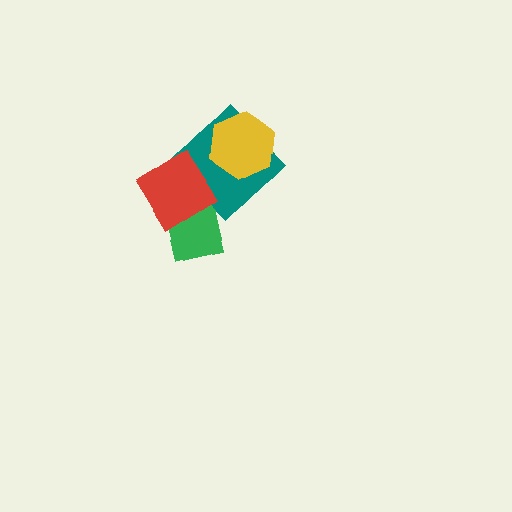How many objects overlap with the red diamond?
2 objects overlap with the red diamond.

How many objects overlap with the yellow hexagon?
1 object overlaps with the yellow hexagon.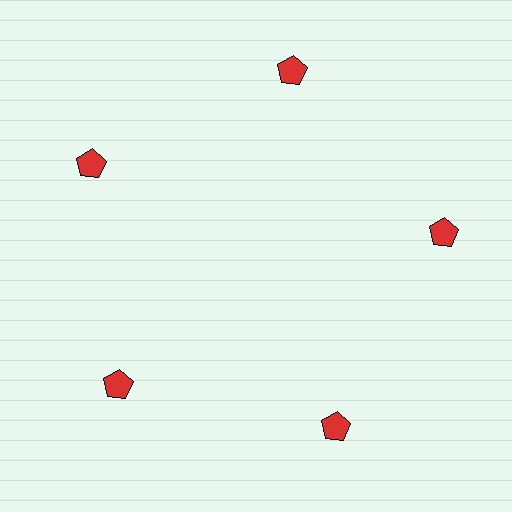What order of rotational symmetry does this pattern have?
This pattern has 5-fold rotational symmetry.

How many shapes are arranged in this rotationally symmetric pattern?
There are 5 shapes, arranged in 5 groups of 1.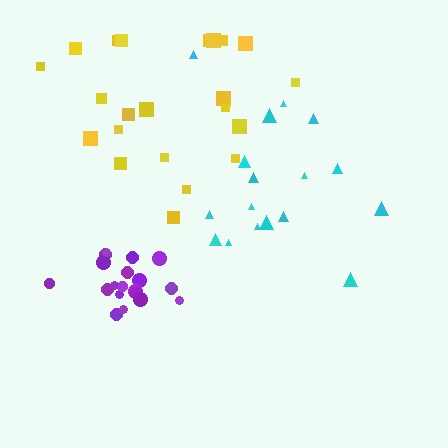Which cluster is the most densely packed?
Purple.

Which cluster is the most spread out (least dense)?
Cyan.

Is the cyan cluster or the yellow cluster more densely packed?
Yellow.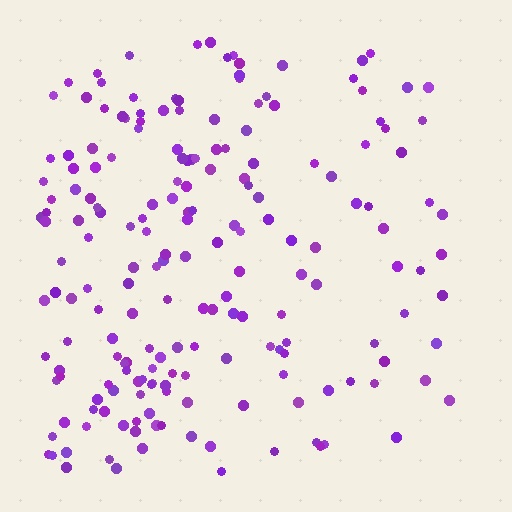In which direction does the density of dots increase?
From right to left, with the left side densest.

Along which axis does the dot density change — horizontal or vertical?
Horizontal.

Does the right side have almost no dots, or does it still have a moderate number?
Still a moderate number, just noticeably fewer than the left.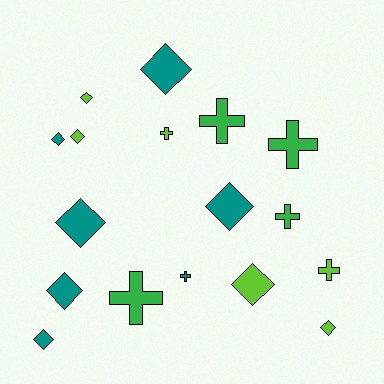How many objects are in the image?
There are 17 objects.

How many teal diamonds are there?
There are 6 teal diamonds.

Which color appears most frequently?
Teal, with 7 objects.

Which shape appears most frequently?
Diamond, with 10 objects.